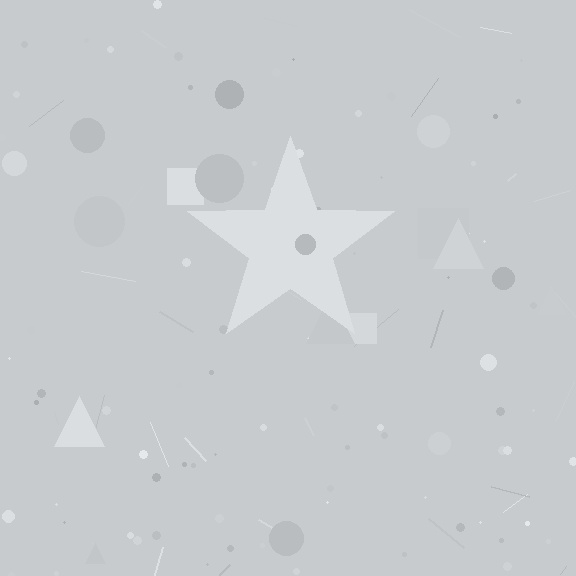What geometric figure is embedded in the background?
A star is embedded in the background.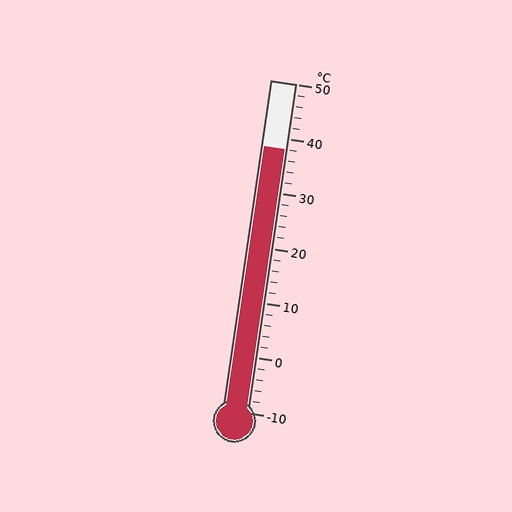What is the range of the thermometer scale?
The thermometer scale ranges from -10°C to 50°C.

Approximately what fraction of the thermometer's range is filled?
The thermometer is filled to approximately 80% of its range.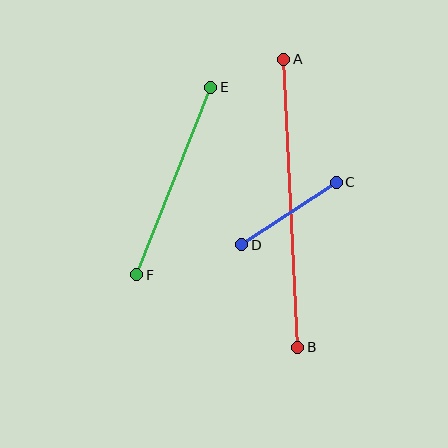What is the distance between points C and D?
The distance is approximately 113 pixels.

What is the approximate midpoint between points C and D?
The midpoint is at approximately (289, 214) pixels.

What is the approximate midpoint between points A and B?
The midpoint is at approximately (291, 203) pixels.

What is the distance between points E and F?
The distance is approximately 201 pixels.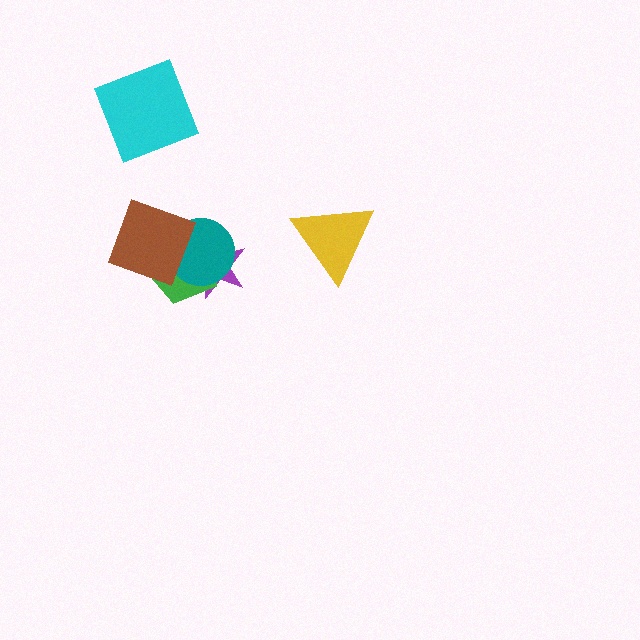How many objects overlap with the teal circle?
3 objects overlap with the teal circle.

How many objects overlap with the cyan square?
0 objects overlap with the cyan square.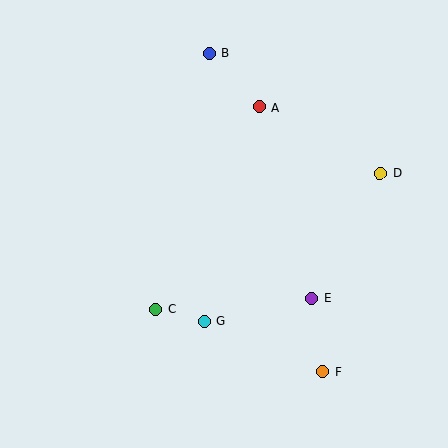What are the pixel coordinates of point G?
Point G is at (204, 321).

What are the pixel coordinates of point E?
Point E is at (312, 298).